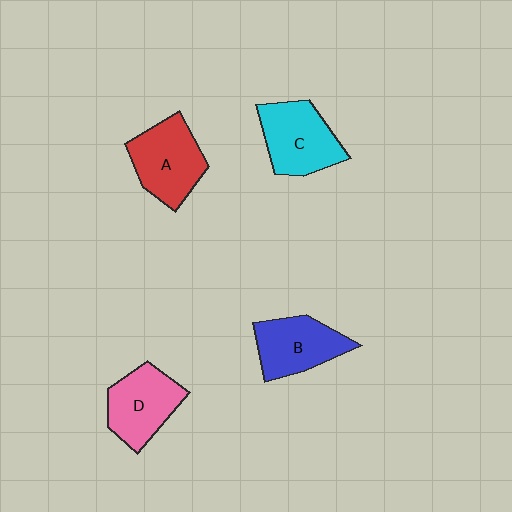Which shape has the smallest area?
Shape B (blue).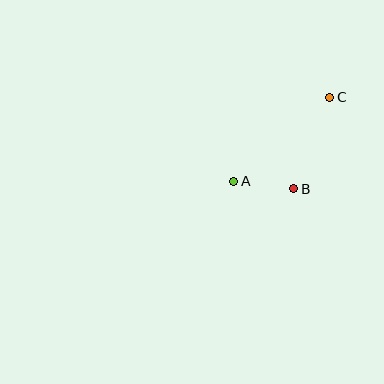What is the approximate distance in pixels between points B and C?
The distance between B and C is approximately 98 pixels.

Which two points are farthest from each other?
Points A and C are farthest from each other.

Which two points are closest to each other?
Points A and B are closest to each other.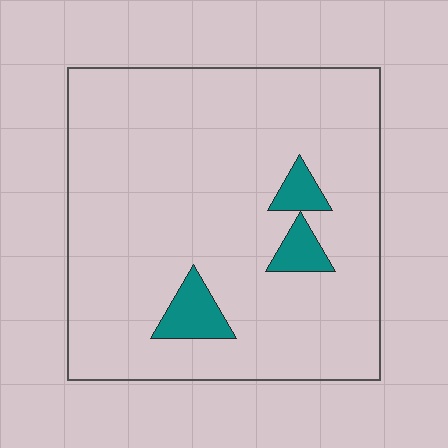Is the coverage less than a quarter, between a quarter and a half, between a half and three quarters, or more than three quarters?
Less than a quarter.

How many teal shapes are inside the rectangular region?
3.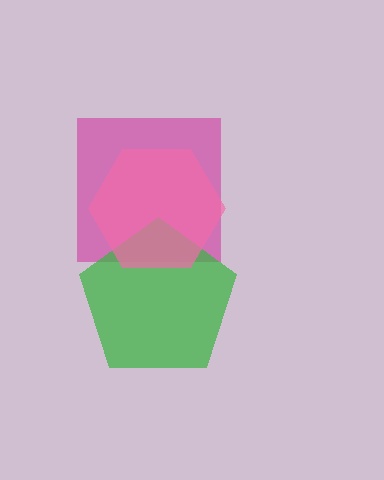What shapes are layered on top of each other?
The layered shapes are: a magenta square, a green pentagon, a pink hexagon.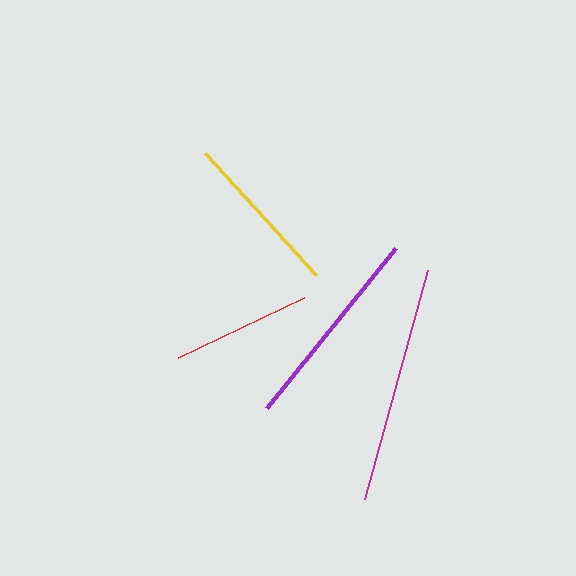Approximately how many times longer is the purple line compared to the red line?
The purple line is approximately 1.5 times the length of the red line.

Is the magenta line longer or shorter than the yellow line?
The magenta line is longer than the yellow line.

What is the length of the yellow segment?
The yellow segment is approximately 165 pixels long.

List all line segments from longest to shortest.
From longest to shortest: magenta, purple, yellow, red.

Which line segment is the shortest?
The red line is the shortest at approximately 140 pixels.